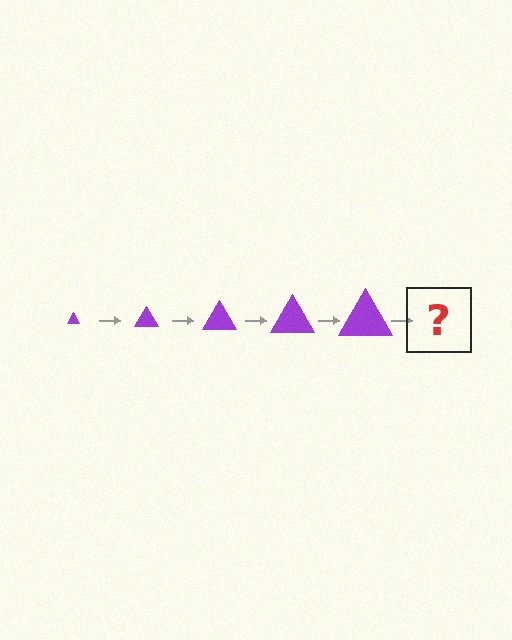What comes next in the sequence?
The next element should be a purple triangle, larger than the previous one.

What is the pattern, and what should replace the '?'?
The pattern is that the triangle gets progressively larger each step. The '?' should be a purple triangle, larger than the previous one.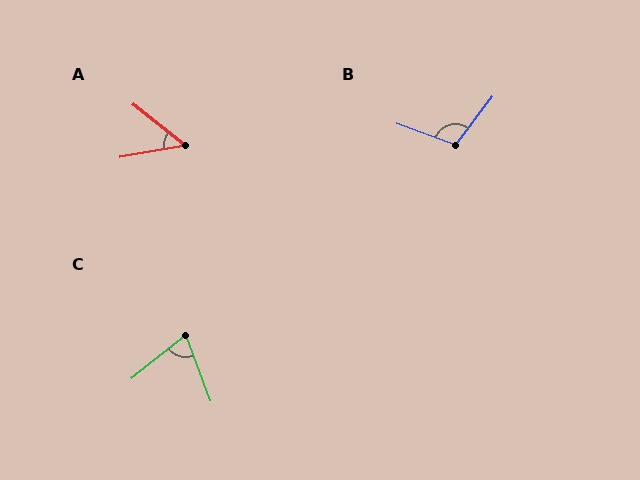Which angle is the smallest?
A, at approximately 48 degrees.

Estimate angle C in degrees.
Approximately 72 degrees.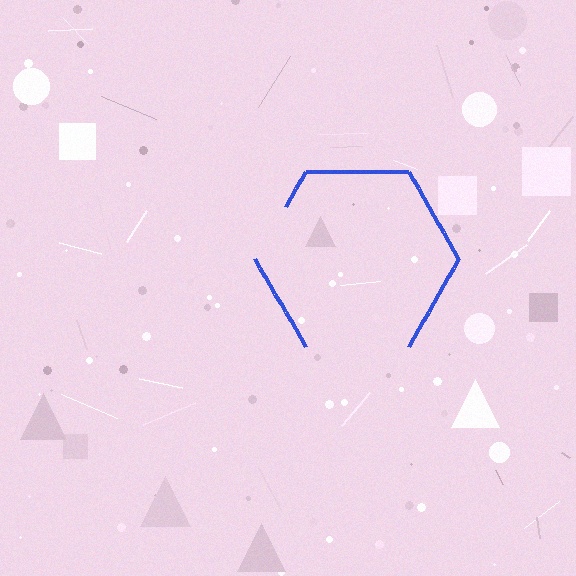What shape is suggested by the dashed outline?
The dashed outline suggests a hexagon.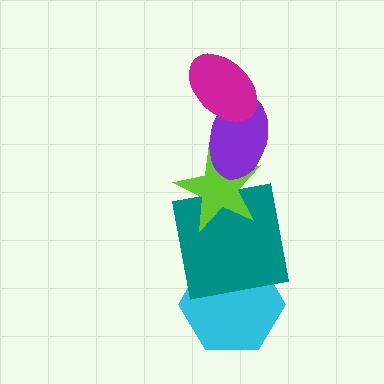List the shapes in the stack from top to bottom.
From top to bottom: the magenta ellipse, the purple ellipse, the lime star, the teal square, the cyan hexagon.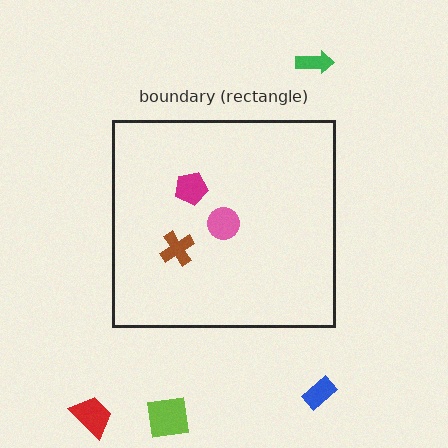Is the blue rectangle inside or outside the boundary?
Outside.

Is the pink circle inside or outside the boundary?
Inside.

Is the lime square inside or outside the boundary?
Outside.